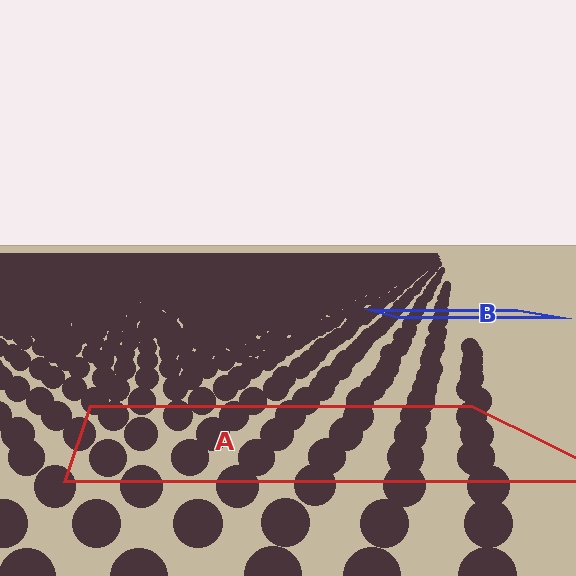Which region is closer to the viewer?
Region A is closer. The texture elements there are larger and more spread out.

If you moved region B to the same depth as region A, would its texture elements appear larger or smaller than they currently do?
They would appear larger. At a closer depth, the same texture elements are projected at a bigger on-screen size.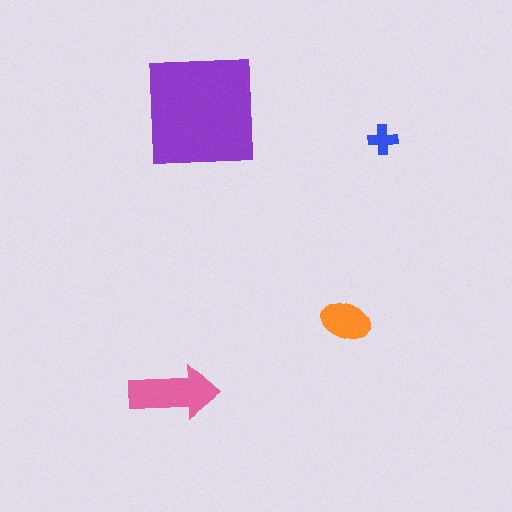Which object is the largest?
The purple square.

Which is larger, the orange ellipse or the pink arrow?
The pink arrow.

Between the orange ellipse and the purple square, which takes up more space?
The purple square.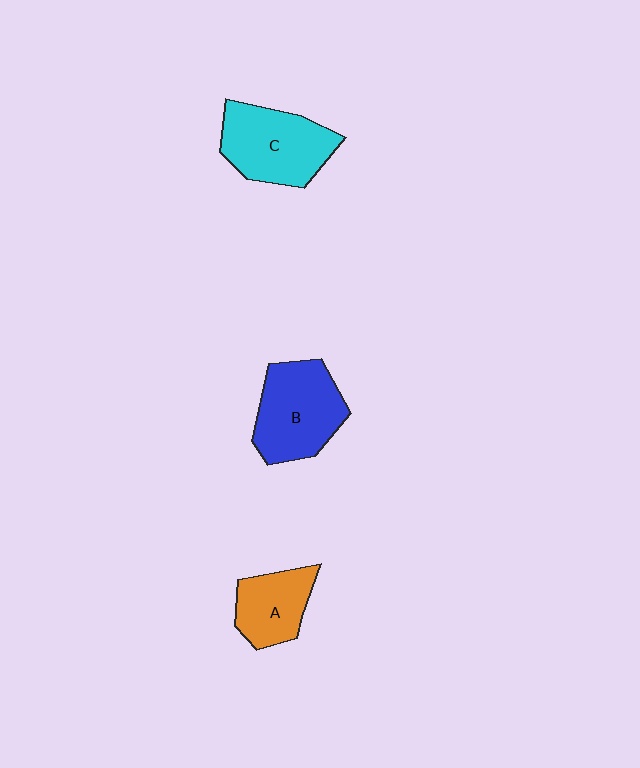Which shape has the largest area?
Shape B (blue).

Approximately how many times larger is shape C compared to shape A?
Approximately 1.5 times.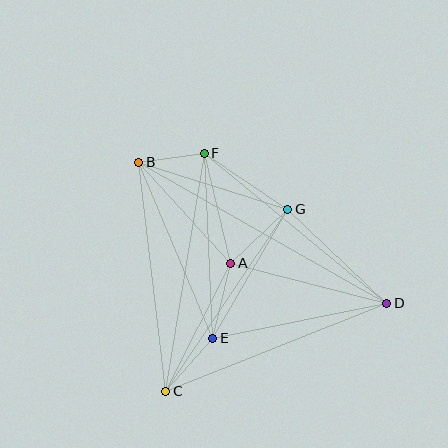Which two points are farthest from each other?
Points B and D are farthest from each other.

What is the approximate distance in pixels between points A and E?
The distance between A and E is approximately 77 pixels.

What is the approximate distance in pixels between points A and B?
The distance between A and B is approximately 137 pixels.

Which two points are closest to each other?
Points B and F are closest to each other.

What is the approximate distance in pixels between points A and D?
The distance between A and D is approximately 161 pixels.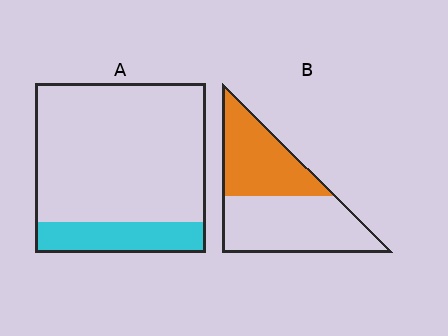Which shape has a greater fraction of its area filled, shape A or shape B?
Shape B.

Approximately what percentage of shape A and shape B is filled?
A is approximately 20% and B is approximately 45%.